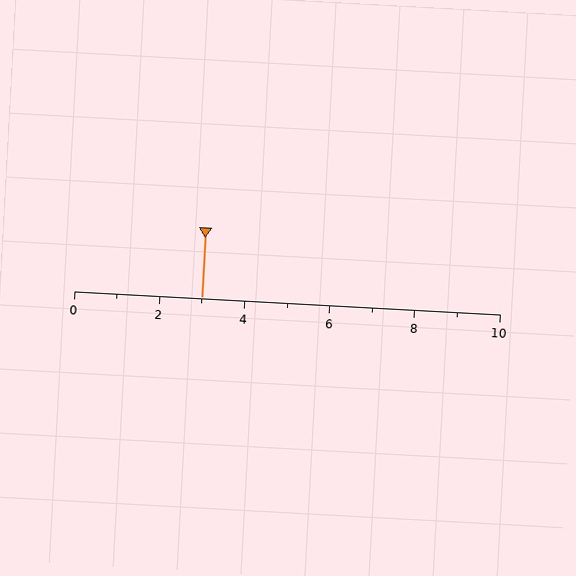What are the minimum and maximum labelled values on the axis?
The axis runs from 0 to 10.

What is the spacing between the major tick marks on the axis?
The major ticks are spaced 2 apart.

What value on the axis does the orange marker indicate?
The marker indicates approximately 3.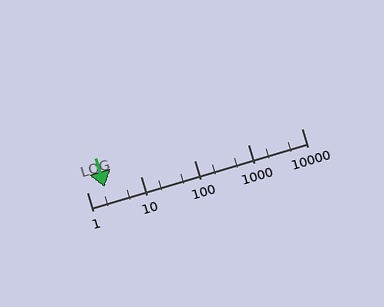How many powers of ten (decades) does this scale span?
The scale spans 4 decades, from 1 to 10000.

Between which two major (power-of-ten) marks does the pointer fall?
The pointer is between 1 and 10.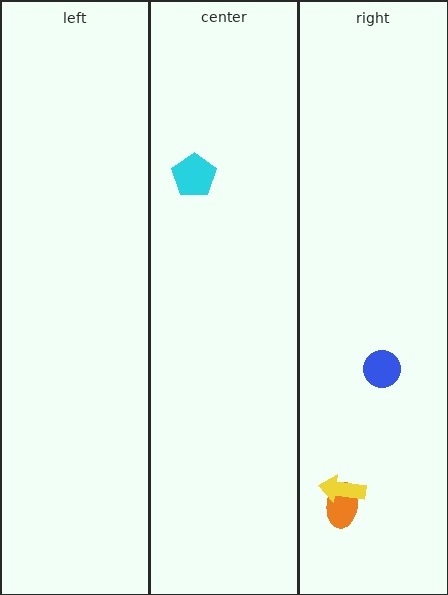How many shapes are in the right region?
3.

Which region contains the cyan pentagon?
The center region.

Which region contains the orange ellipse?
The right region.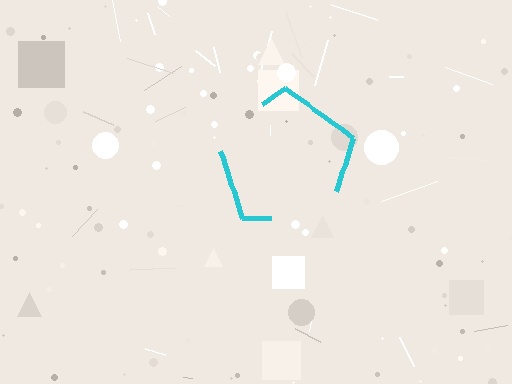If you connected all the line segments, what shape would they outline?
They would outline a pentagon.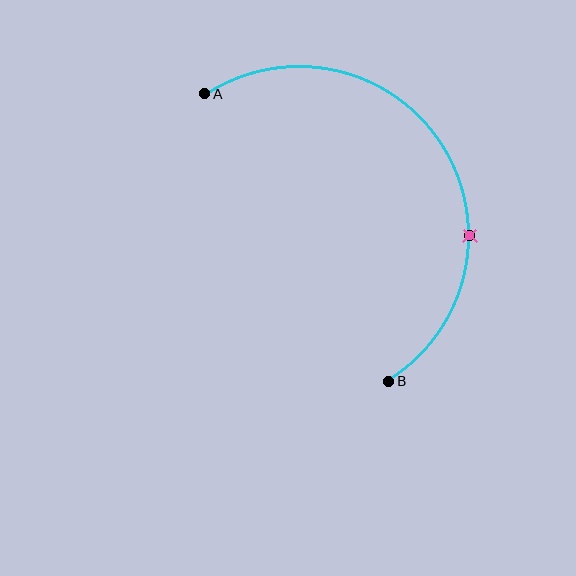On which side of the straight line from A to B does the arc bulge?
The arc bulges to the right of the straight line connecting A and B.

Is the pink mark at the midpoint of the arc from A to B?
No. The pink mark lies on the arc but is closer to endpoint B. The arc midpoint would be at the point on the curve equidistant along the arc from both A and B.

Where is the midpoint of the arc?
The arc midpoint is the point on the curve farthest from the straight line joining A and B. It sits to the right of that line.